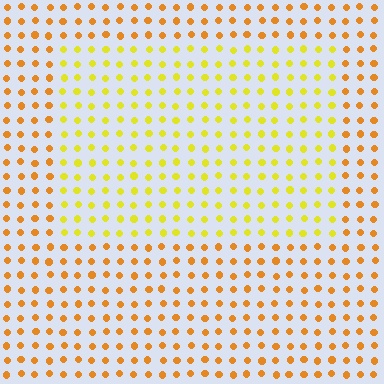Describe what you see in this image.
The image is filled with small orange elements in a uniform arrangement. A rectangle-shaped region is visible where the elements are tinted to a slightly different hue, forming a subtle color boundary.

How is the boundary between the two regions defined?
The boundary is defined purely by a slight shift in hue (about 30 degrees). Spacing, size, and orientation are identical on both sides.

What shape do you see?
I see a rectangle.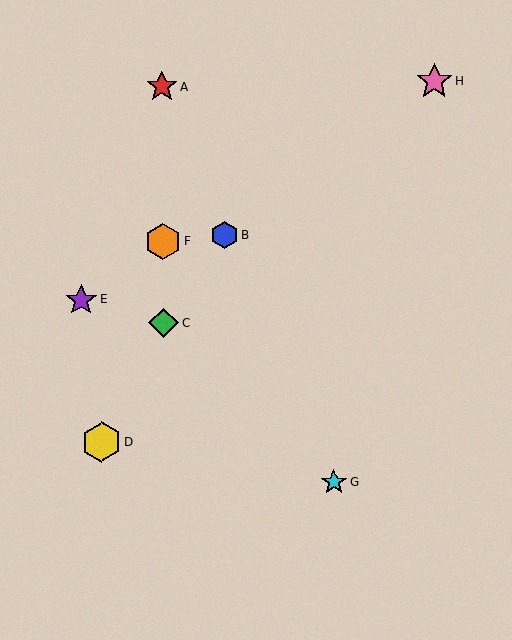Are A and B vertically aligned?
No, A is at x≈162 and B is at x≈225.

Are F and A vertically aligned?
Yes, both are at x≈163.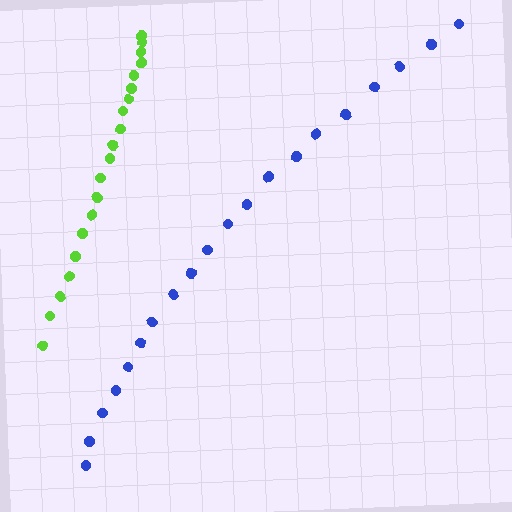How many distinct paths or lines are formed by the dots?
There are 2 distinct paths.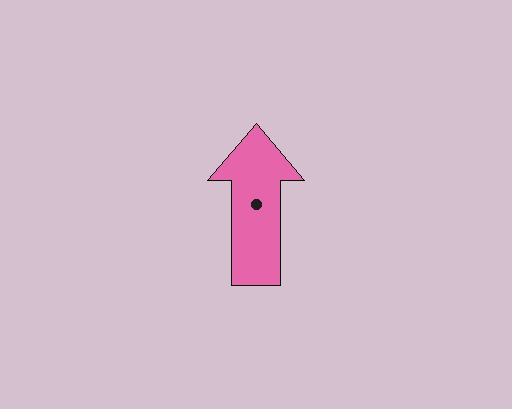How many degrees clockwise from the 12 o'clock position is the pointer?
Approximately 0 degrees.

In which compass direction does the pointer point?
North.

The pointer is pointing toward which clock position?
Roughly 12 o'clock.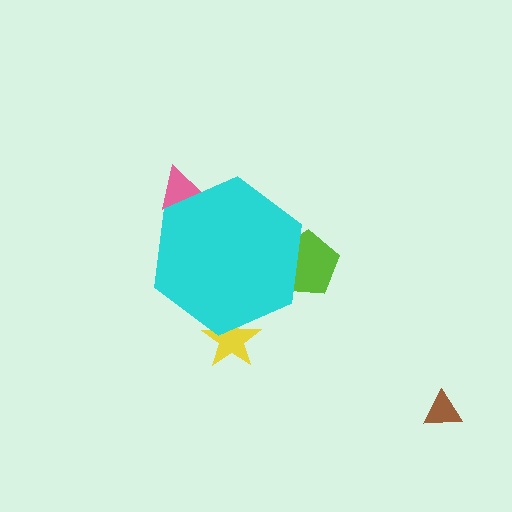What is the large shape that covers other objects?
A cyan hexagon.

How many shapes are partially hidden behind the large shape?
3 shapes are partially hidden.